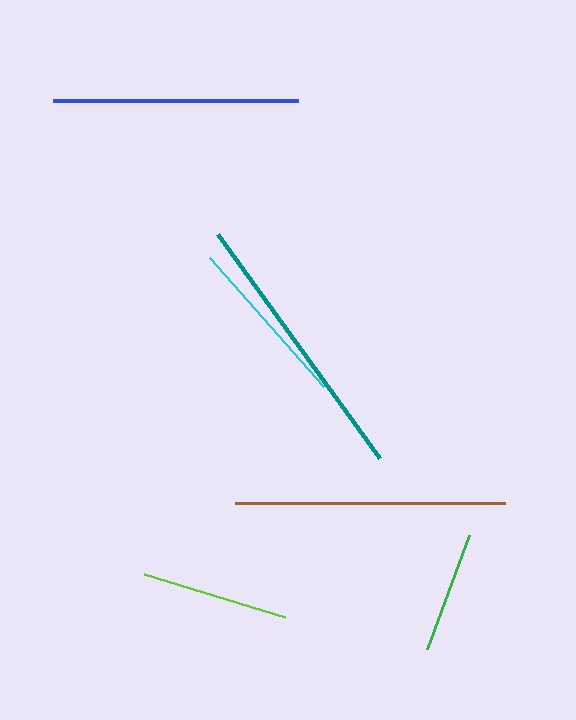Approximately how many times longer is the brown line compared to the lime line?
The brown line is approximately 1.8 times the length of the lime line.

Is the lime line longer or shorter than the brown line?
The brown line is longer than the lime line.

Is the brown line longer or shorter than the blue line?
The brown line is longer than the blue line.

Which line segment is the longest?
The teal line is the longest at approximately 276 pixels.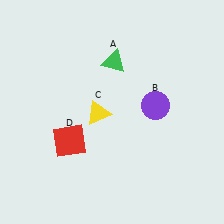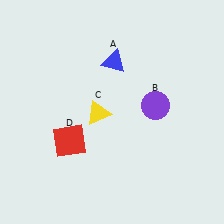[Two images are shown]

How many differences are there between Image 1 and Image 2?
There is 1 difference between the two images.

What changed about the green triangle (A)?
In Image 1, A is green. In Image 2, it changed to blue.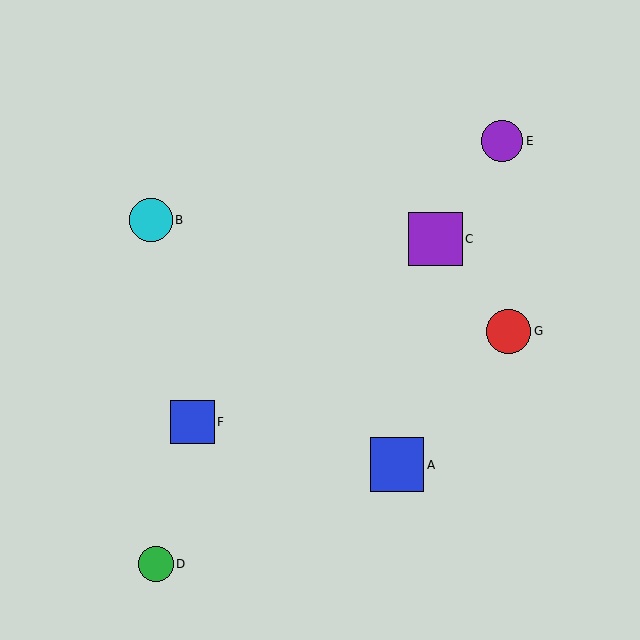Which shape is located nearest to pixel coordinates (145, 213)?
The cyan circle (labeled B) at (151, 220) is nearest to that location.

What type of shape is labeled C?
Shape C is a purple square.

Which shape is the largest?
The blue square (labeled A) is the largest.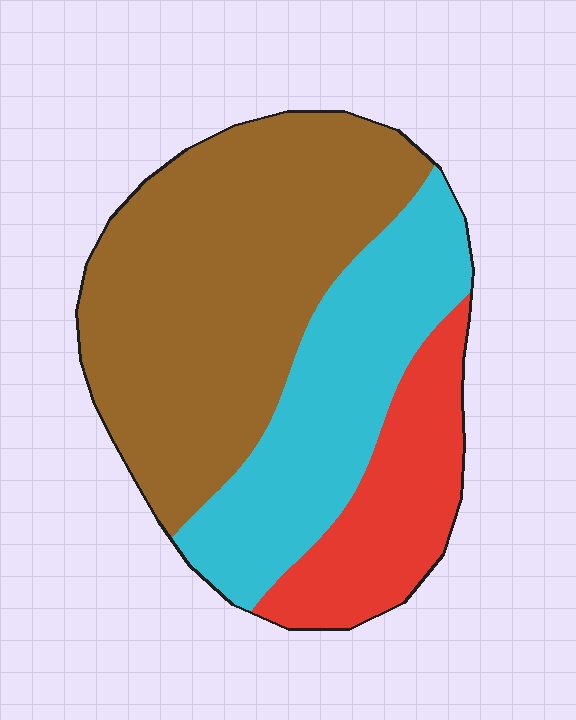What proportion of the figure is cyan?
Cyan covers around 30% of the figure.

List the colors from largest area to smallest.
From largest to smallest: brown, cyan, red.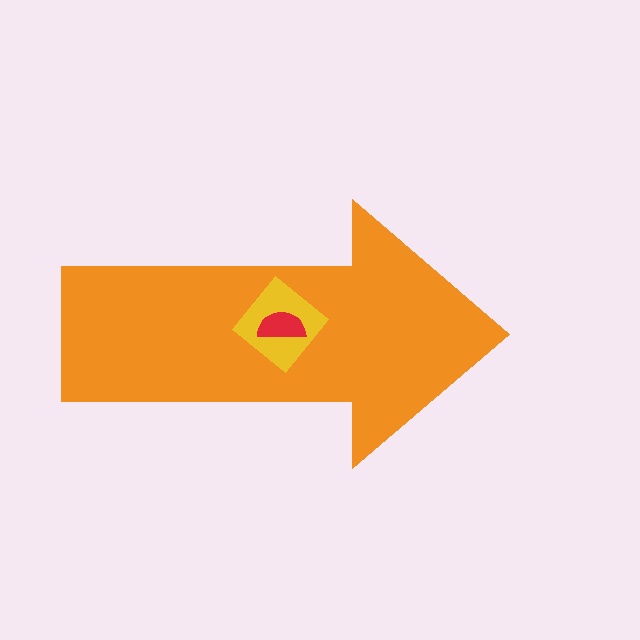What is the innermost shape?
The red semicircle.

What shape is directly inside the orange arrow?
The yellow diamond.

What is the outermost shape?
The orange arrow.